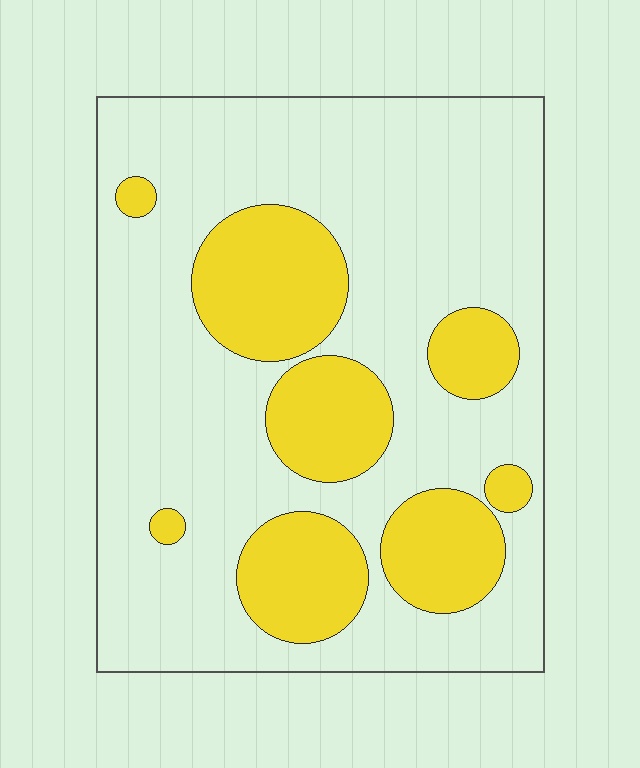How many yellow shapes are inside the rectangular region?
8.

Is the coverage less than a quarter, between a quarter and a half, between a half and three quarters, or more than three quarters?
Between a quarter and a half.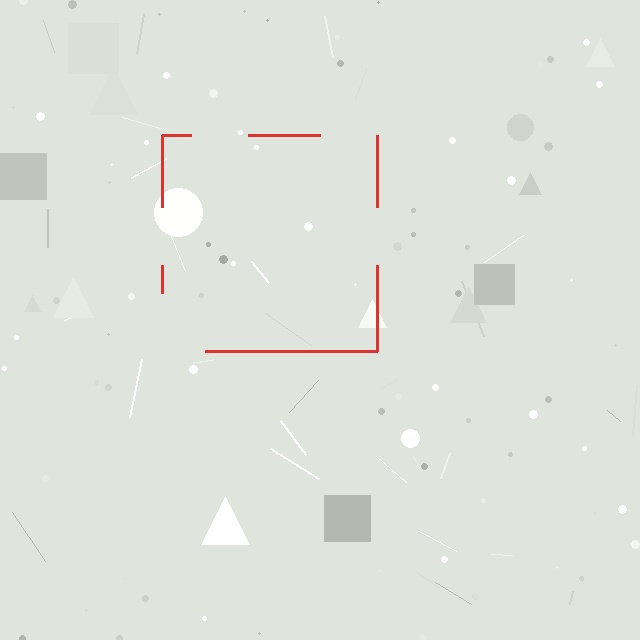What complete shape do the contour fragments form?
The contour fragments form a square.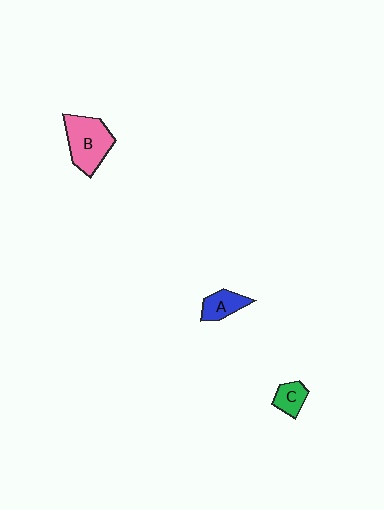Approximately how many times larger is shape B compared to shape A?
Approximately 2.0 times.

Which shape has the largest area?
Shape B (pink).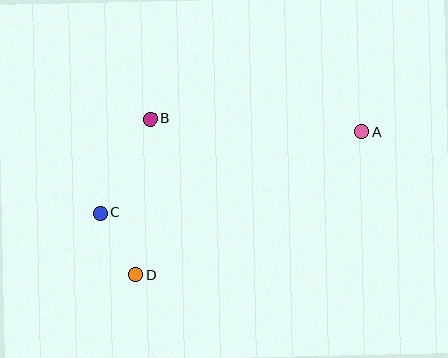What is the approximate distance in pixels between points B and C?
The distance between B and C is approximately 107 pixels.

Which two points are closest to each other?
Points C and D are closest to each other.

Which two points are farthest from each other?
Points A and C are farthest from each other.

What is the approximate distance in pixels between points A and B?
The distance between A and B is approximately 212 pixels.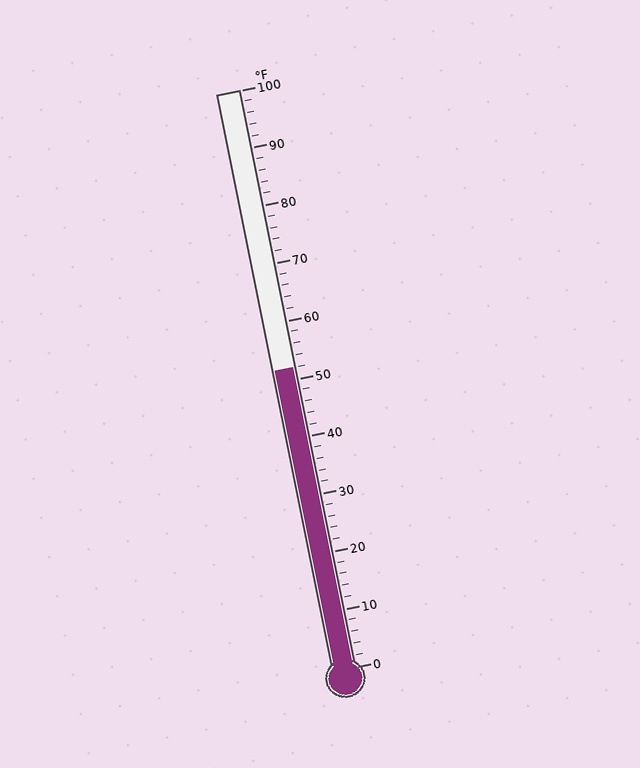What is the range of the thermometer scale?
The thermometer scale ranges from 0°F to 100°F.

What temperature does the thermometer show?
The thermometer shows approximately 52°F.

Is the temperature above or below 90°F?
The temperature is below 90°F.